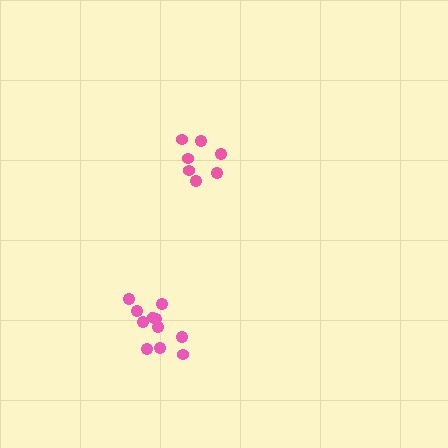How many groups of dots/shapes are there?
There are 2 groups.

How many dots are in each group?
Group 1: 11 dots, Group 2: 7 dots (18 total).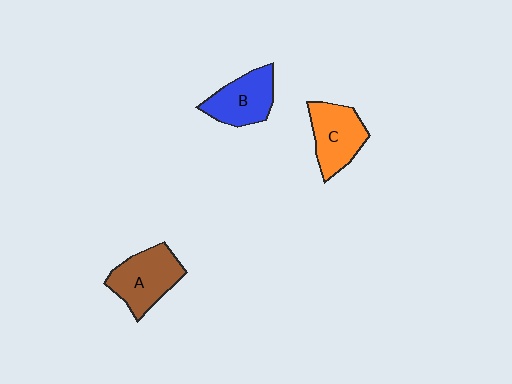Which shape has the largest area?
Shape A (brown).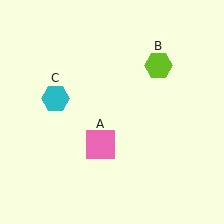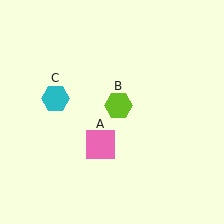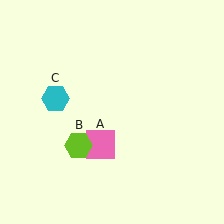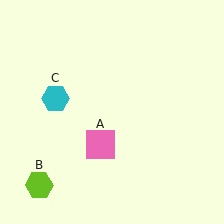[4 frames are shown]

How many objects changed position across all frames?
1 object changed position: lime hexagon (object B).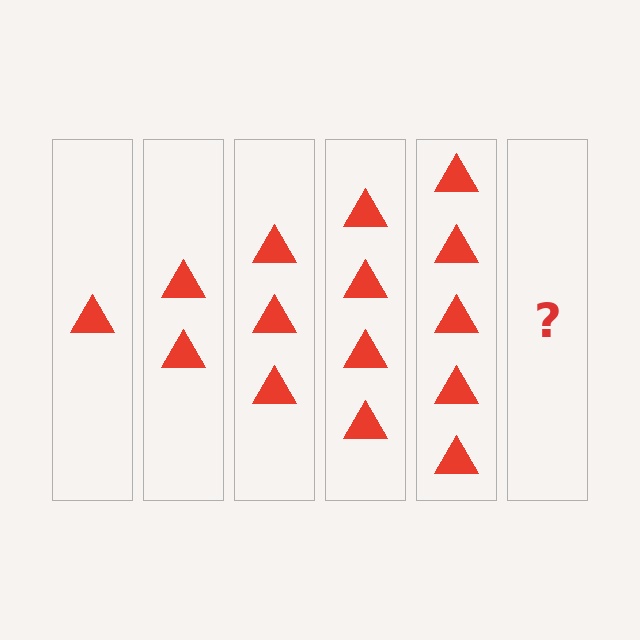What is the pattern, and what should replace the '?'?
The pattern is that each step adds one more triangle. The '?' should be 6 triangles.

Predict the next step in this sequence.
The next step is 6 triangles.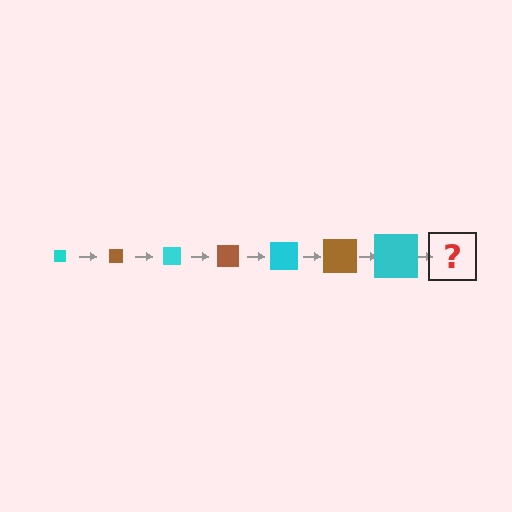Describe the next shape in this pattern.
It should be a brown square, larger than the previous one.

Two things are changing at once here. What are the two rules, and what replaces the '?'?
The two rules are that the square grows larger each step and the color cycles through cyan and brown. The '?' should be a brown square, larger than the previous one.